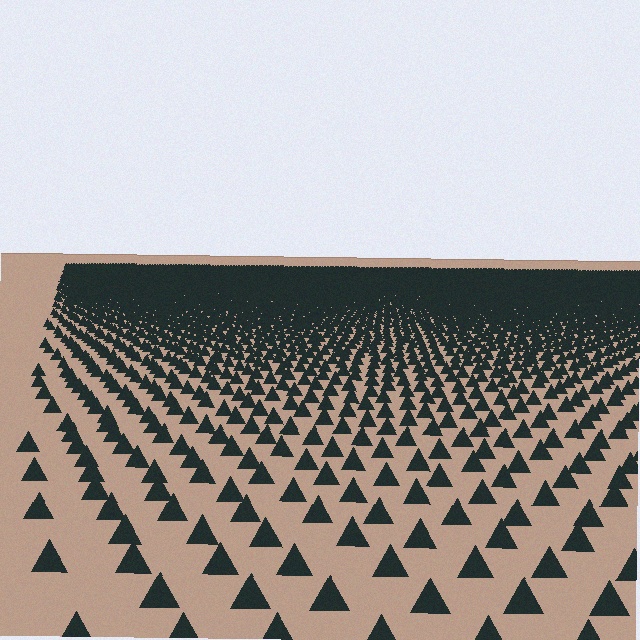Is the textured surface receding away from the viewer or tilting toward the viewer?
The surface is receding away from the viewer. Texture elements get smaller and denser toward the top.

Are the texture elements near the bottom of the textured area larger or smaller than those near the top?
Larger. Near the bottom, elements are closer to the viewer and appear at a bigger on-screen size.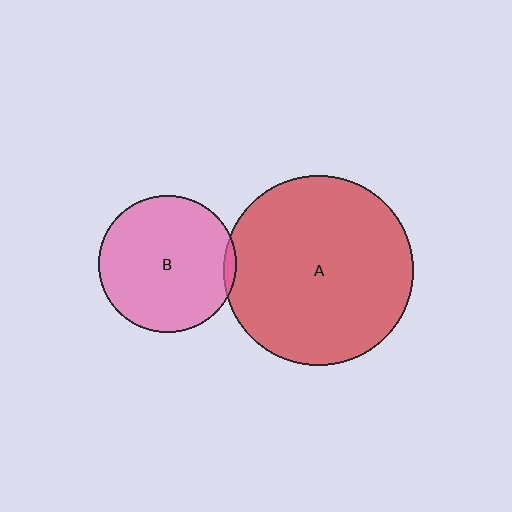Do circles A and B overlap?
Yes.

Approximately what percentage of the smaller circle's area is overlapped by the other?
Approximately 5%.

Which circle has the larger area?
Circle A (red).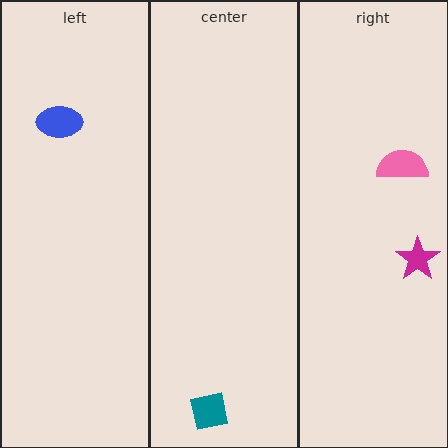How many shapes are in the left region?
1.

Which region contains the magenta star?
The right region.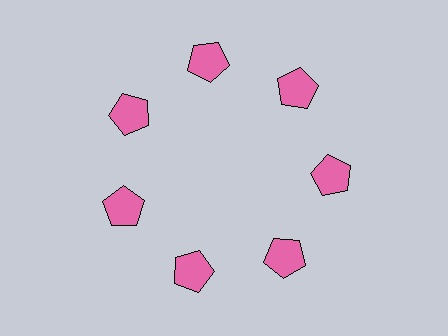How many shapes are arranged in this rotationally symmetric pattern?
There are 7 shapes, arranged in 7 groups of 1.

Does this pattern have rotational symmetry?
Yes, this pattern has 7-fold rotational symmetry. It looks the same after rotating 51 degrees around the center.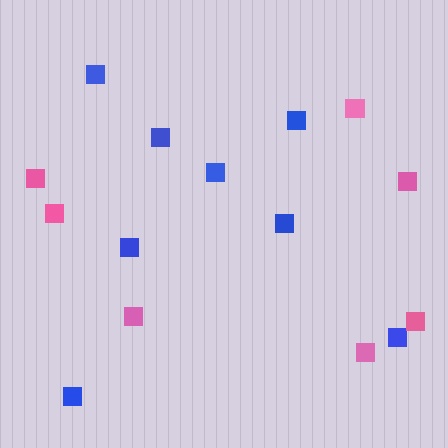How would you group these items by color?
There are 2 groups: one group of blue squares (8) and one group of pink squares (7).